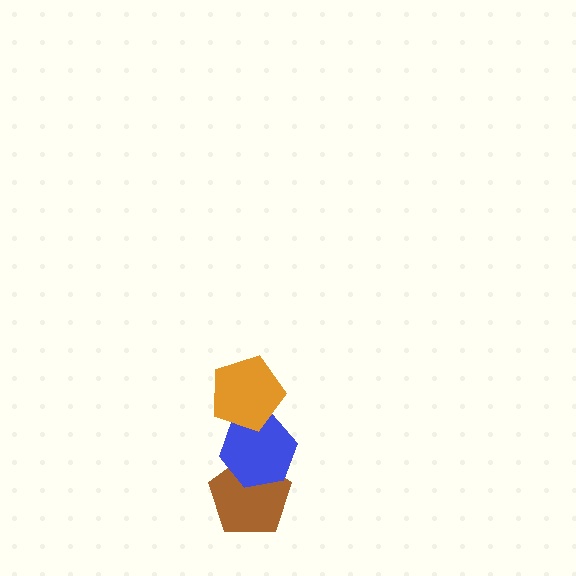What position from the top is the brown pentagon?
The brown pentagon is 3rd from the top.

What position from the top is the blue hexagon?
The blue hexagon is 2nd from the top.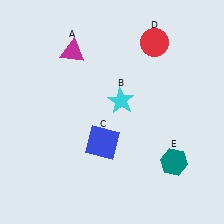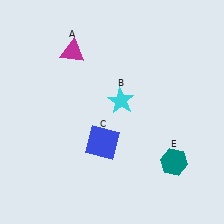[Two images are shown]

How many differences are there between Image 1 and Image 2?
There is 1 difference between the two images.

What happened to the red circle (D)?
The red circle (D) was removed in Image 2. It was in the top-right area of Image 1.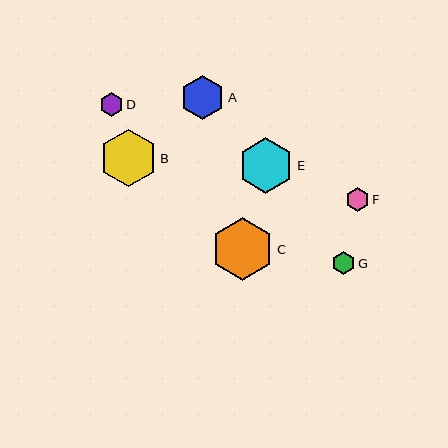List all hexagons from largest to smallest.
From largest to smallest: C, B, E, A, F, D, G.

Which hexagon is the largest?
Hexagon C is the largest with a size of approximately 62 pixels.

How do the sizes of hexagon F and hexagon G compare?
Hexagon F and hexagon G are approximately the same size.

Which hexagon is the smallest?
Hexagon G is the smallest with a size of approximately 23 pixels.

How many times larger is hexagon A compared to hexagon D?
Hexagon A is approximately 1.9 times the size of hexagon D.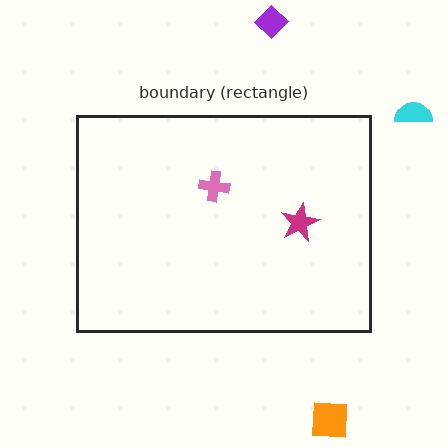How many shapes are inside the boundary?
2 inside, 3 outside.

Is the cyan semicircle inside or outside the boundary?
Outside.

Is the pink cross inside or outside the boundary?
Inside.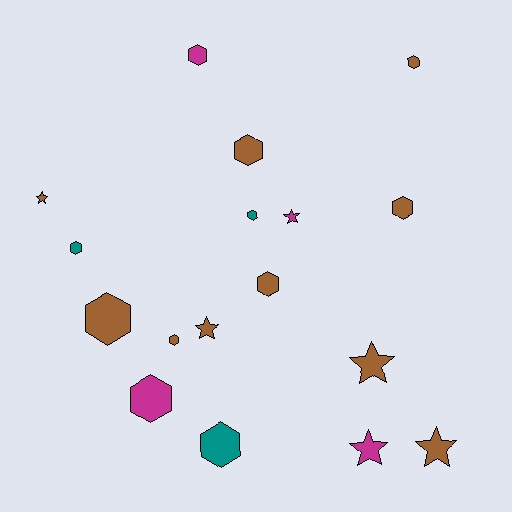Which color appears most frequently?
Brown, with 10 objects.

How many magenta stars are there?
There are 2 magenta stars.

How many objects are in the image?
There are 17 objects.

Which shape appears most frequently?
Hexagon, with 11 objects.